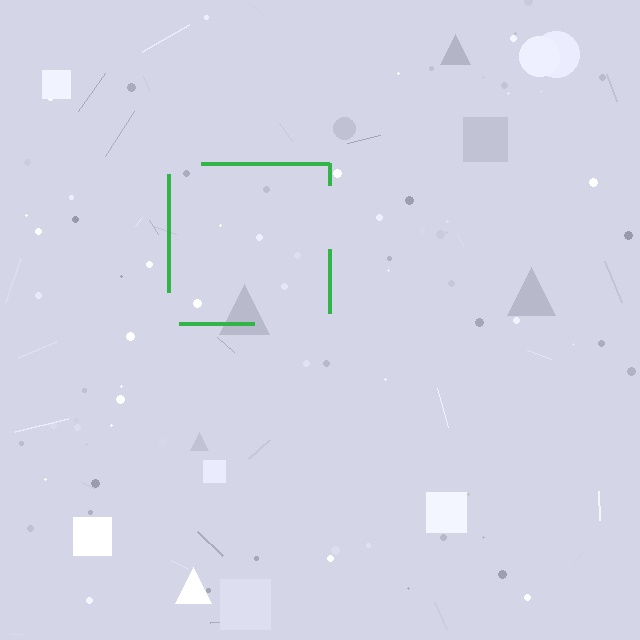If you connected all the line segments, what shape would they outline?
They would outline a square.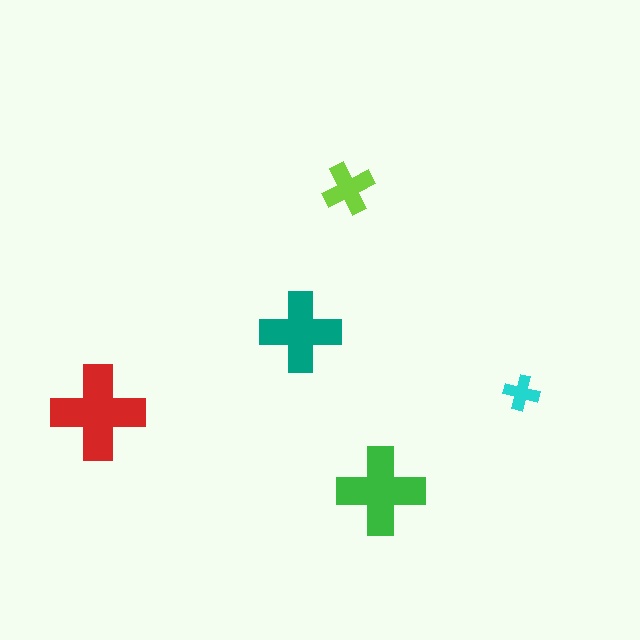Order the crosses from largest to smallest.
the red one, the green one, the teal one, the lime one, the cyan one.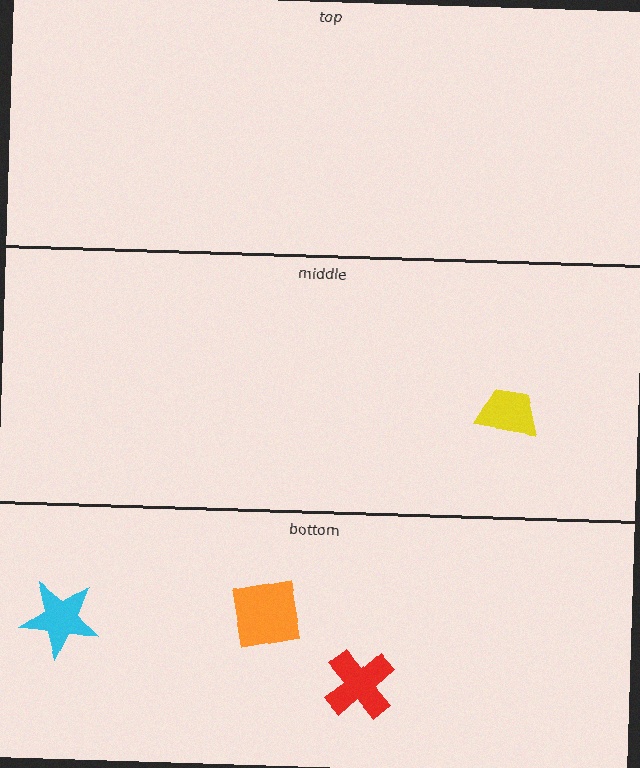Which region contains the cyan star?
The bottom region.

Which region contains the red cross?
The bottom region.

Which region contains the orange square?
The bottom region.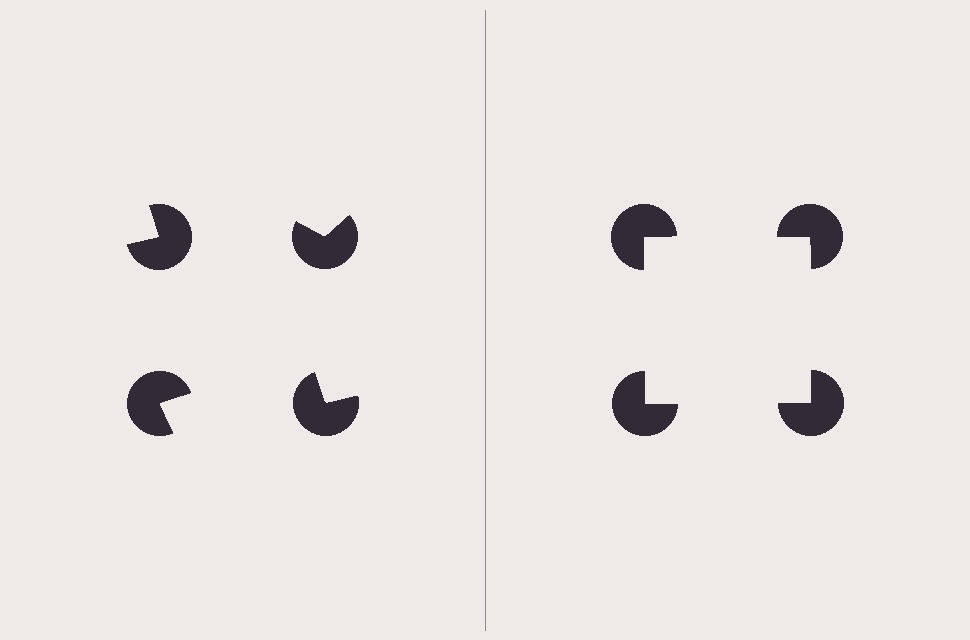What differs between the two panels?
The pac-man discs are positioned identically on both sides; only the wedge orientations differ. On the right they align to a square; on the left they are misaligned.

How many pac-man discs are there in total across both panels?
8 — 4 on each side.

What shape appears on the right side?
An illusory square.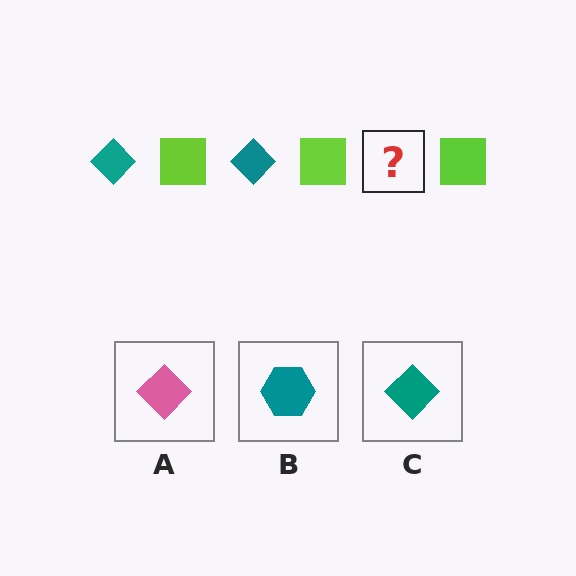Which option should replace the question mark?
Option C.